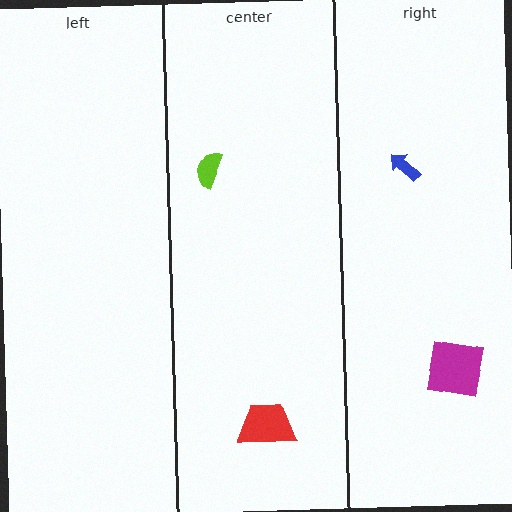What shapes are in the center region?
The lime semicircle, the red trapezoid.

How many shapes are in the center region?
2.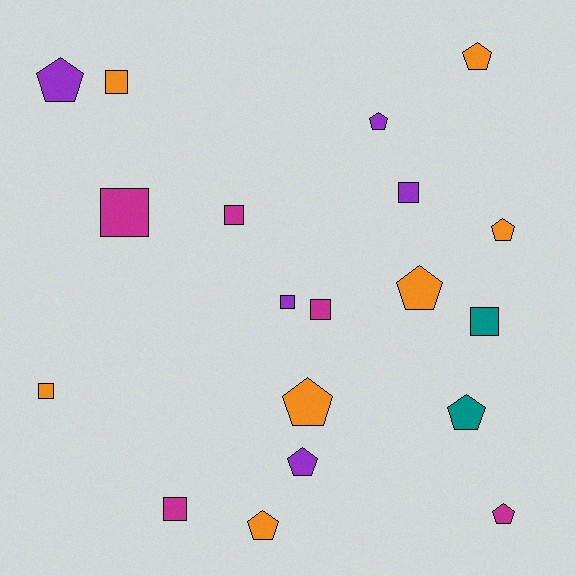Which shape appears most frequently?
Pentagon, with 10 objects.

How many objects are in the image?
There are 19 objects.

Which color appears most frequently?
Orange, with 7 objects.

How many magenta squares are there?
There are 4 magenta squares.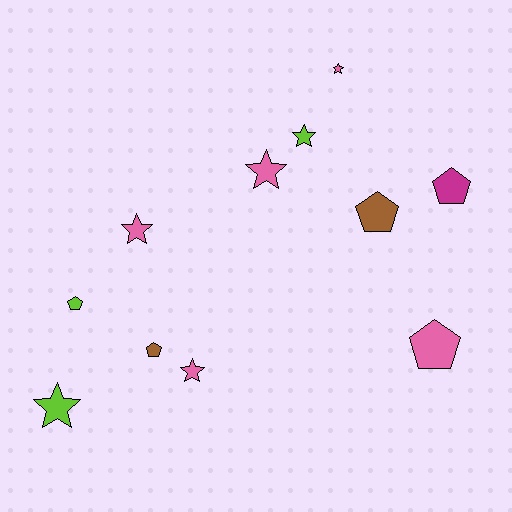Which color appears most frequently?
Pink, with 5 objects.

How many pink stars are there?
There are 4 pink stars.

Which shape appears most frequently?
Star, with 6 objects.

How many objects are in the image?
There are 11 objects.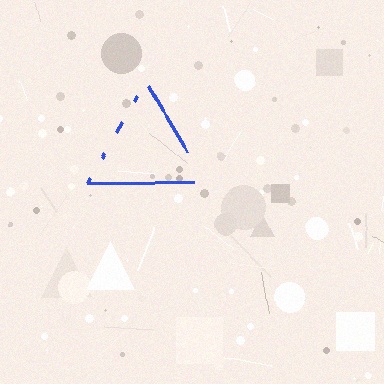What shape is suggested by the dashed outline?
The dashed outline suggests a triangle.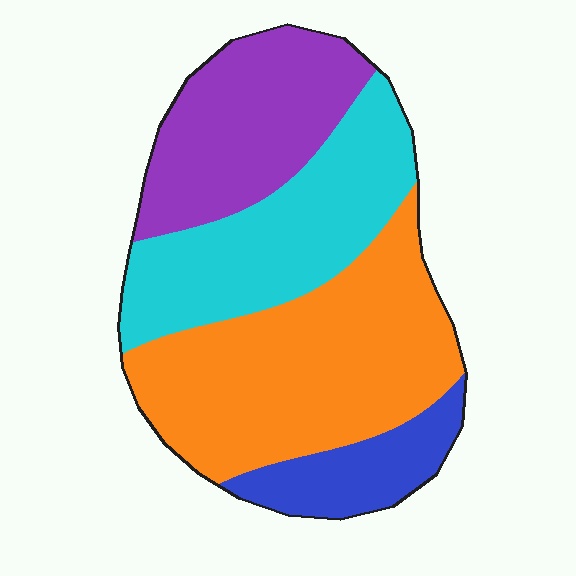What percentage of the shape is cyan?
Cyan covers 27% of the shape.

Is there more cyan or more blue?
Cyan.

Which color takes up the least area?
Blue, at roughly 10%.